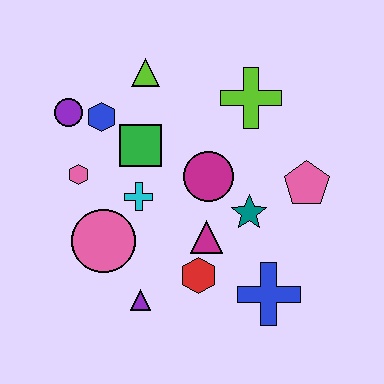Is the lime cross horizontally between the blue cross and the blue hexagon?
Yes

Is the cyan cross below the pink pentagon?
Yes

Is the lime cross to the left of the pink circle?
No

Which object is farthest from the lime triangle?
The blue cross is farthest from the lime triangle.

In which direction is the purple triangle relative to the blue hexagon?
The purple triangle is below the blue hexagon.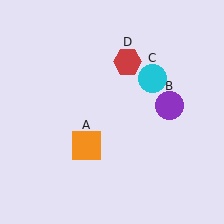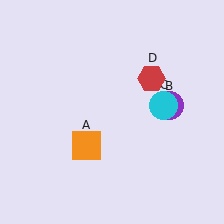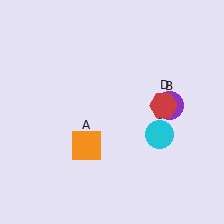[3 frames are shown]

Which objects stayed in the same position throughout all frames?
Orange square (object A) and purple circle (object B) remained stationary.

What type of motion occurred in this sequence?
The cyan circle (object C), red hexagon (object D) rotated clockwise around the center of the scene.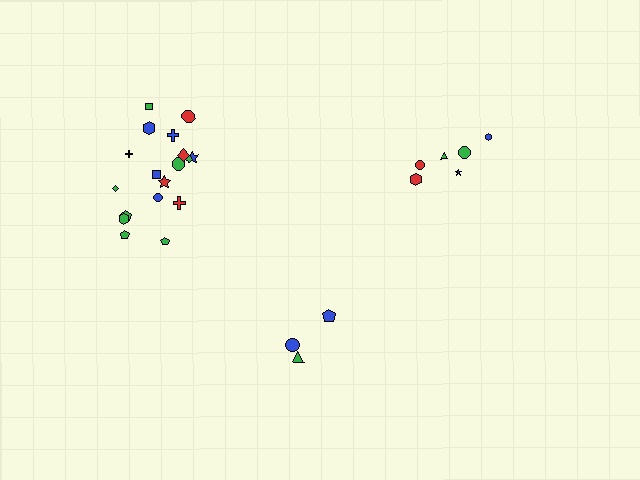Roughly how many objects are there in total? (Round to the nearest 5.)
Roughly 25 objects in total.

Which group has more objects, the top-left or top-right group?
The top-left group.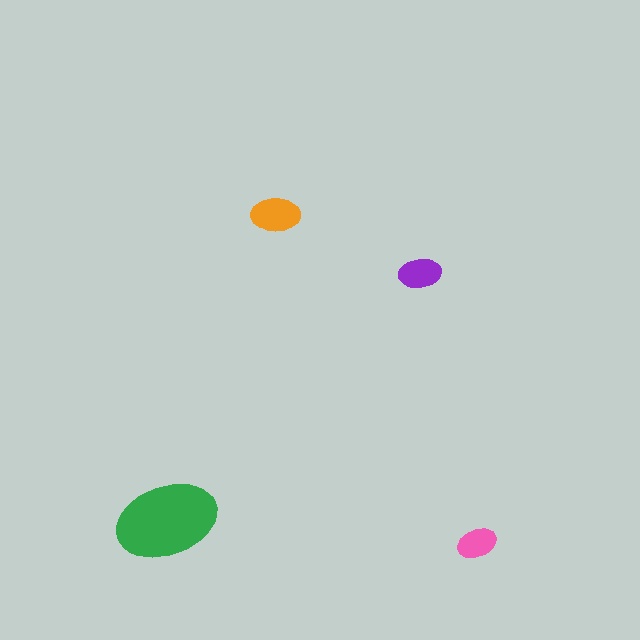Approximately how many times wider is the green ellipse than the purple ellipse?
About 2.5 times wider.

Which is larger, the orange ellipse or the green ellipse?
The green one.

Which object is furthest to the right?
The pink ellipse is rightmost.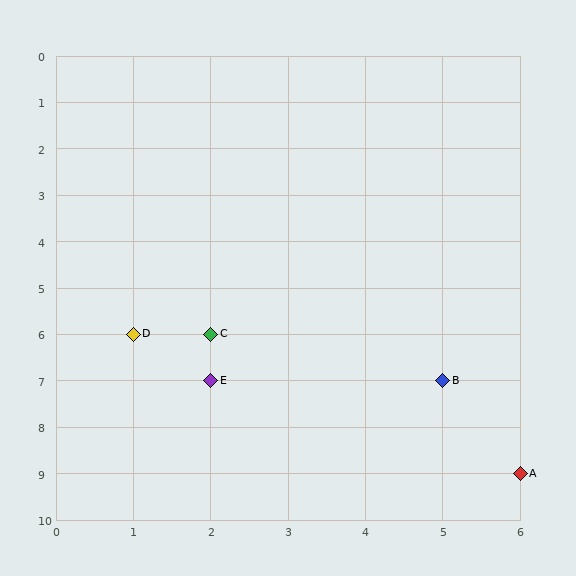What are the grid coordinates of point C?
Point C is at grid coordinates (2, 6).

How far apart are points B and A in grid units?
Points B and A are 1 column and 2 rows apart (about 2.2 grid units diagonally).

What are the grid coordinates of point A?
Point A is at grid coordinates (6, 9).